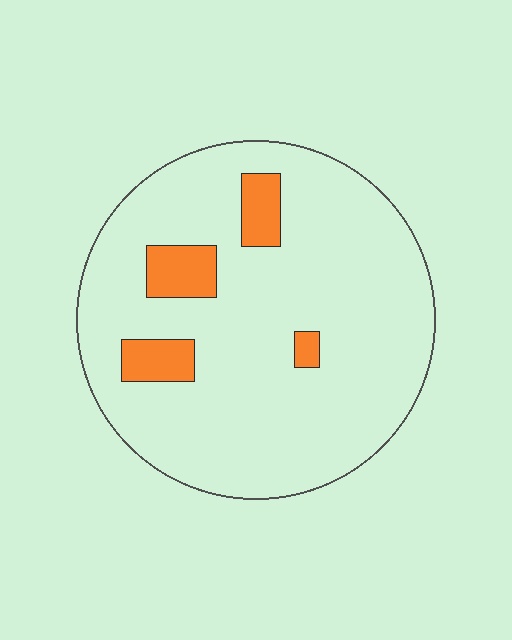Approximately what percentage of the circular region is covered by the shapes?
Approximately 10%.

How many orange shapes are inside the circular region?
4.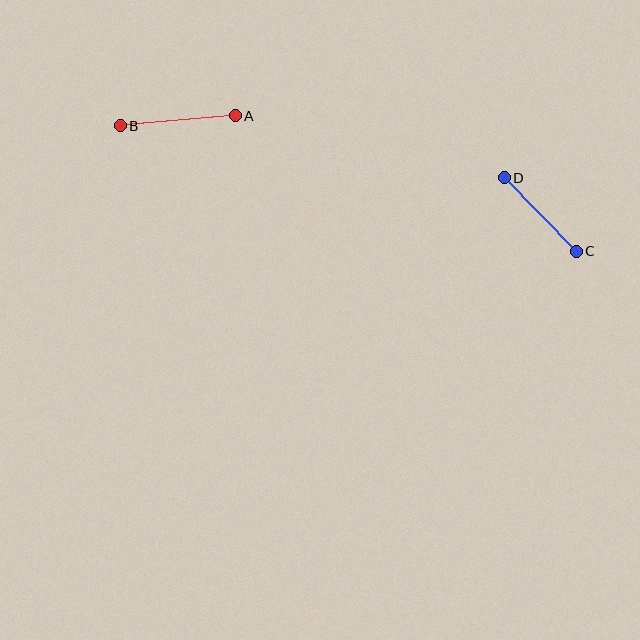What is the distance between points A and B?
The distance is approximately 115 pixels.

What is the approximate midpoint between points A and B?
The midpoint is at approximately (178, 121) pixels.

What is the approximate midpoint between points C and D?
The midpoint is at approximately (540, 214) pixels.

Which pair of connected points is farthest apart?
Points A and B are farthest apart.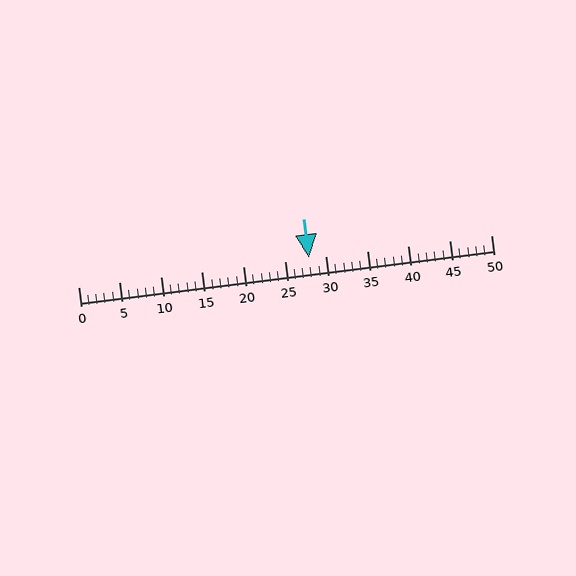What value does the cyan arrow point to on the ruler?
The cyan arrow points to approximately 28.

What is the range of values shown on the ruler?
The ruler shows values from 0 to 50.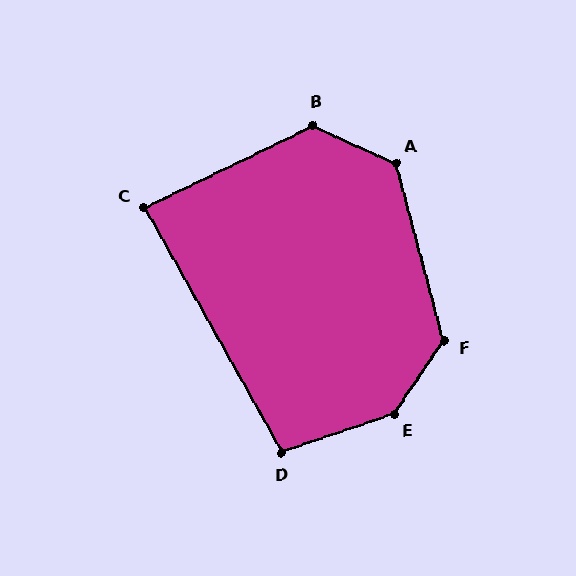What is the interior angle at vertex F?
Approximately 131 degrees (obtuse).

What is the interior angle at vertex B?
Approximately 129 degrees (obtuse).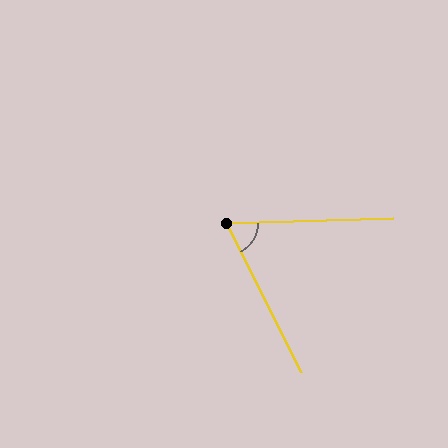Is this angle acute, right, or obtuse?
It is acute.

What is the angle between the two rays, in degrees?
Approximately 65 degrees.